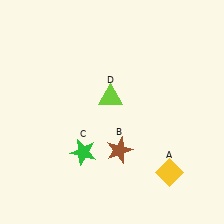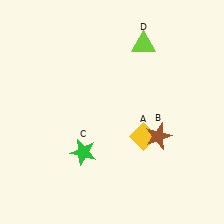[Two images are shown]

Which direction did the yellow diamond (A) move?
The yellow diamond (A) moved up.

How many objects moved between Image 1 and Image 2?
3 objects moved between the two images.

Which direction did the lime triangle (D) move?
The lime triangle (D) moved up.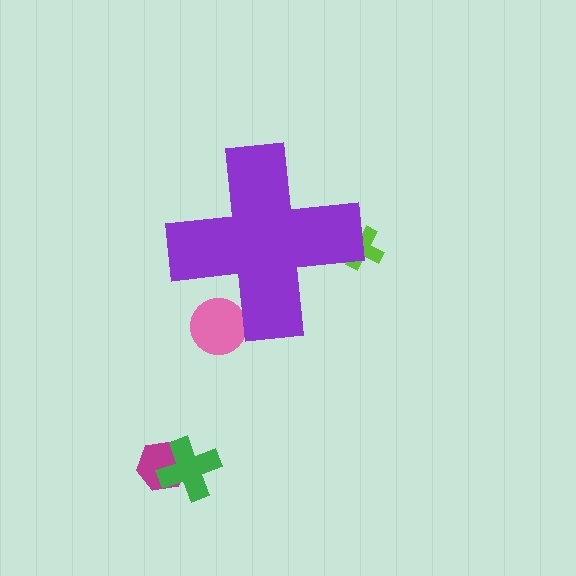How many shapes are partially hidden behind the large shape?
2 shapes are partially hidden.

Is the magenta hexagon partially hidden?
No, the magenta hexagon is fully visible.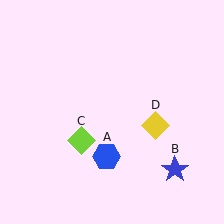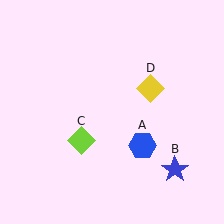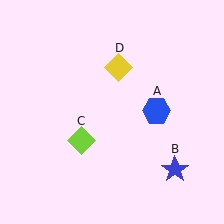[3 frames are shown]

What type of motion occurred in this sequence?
The blue hexagon (object A), yellow diamond (object D) rotated counterclockwise around the center of the scene.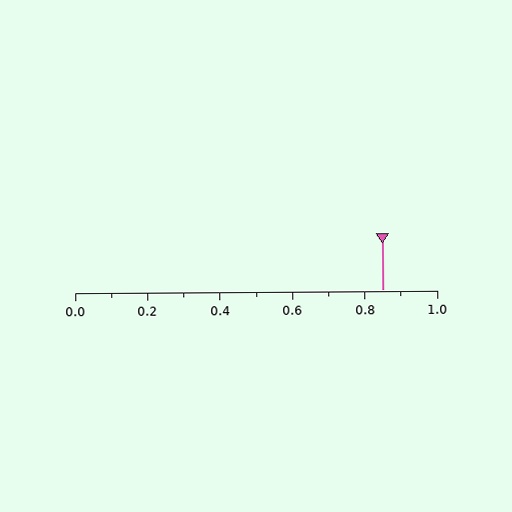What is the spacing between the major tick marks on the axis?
The major ticks are spaced 0.2 apart.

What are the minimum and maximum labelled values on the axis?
The axis runs from 0.0 to 1.0.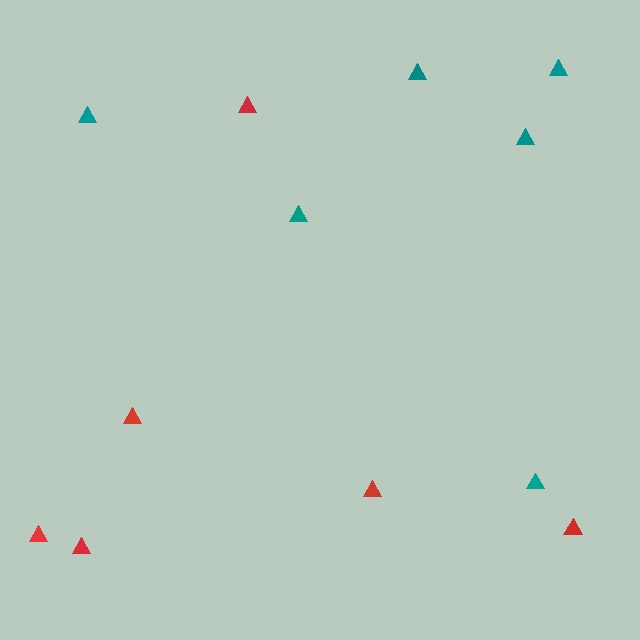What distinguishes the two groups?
There are 2 groups: one group of teal triangles (6) and one group of red triangles (6).